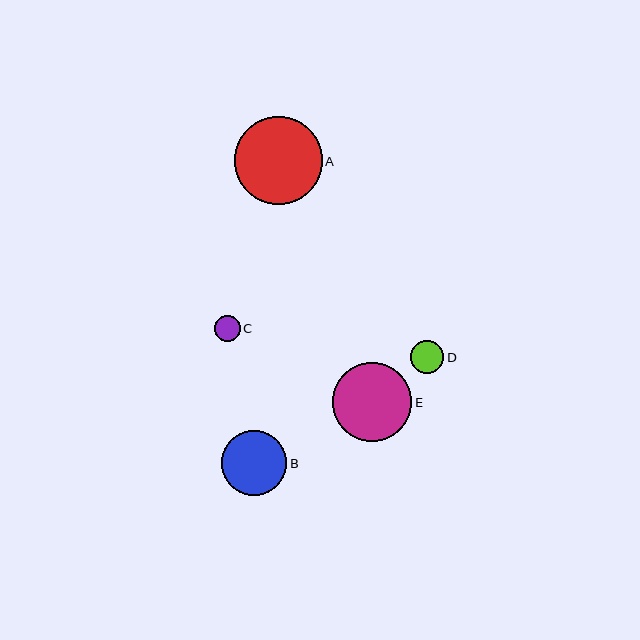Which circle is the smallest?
Circle C is the smallest with a size of approximately 26 pixels.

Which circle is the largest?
Circle A is the largest with a size of approximately 88 pixels.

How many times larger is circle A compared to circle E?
Circle A is approximately 1.1 times the size of circle E.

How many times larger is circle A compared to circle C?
Circle A is approximately 3.4 times the size of circle C.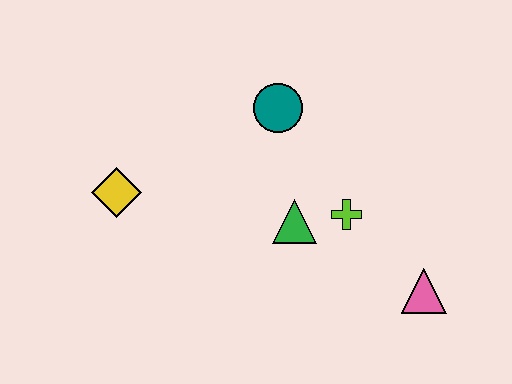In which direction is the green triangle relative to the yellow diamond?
The green triangle is to the right of the yellow diamond.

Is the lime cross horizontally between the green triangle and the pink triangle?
Yes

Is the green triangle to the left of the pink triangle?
Yes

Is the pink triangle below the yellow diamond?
Yes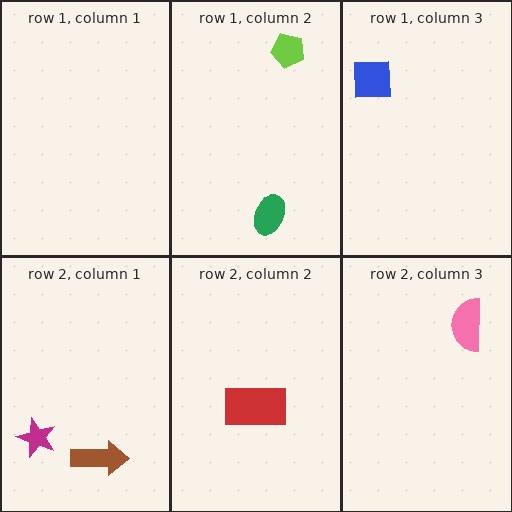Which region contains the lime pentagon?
The row 1, column 2 region.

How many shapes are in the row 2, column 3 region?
1.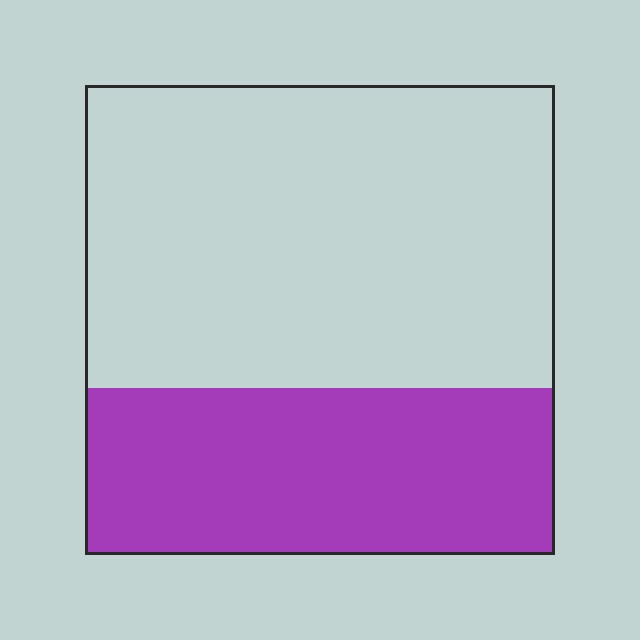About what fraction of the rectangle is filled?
About three eighths (3/8).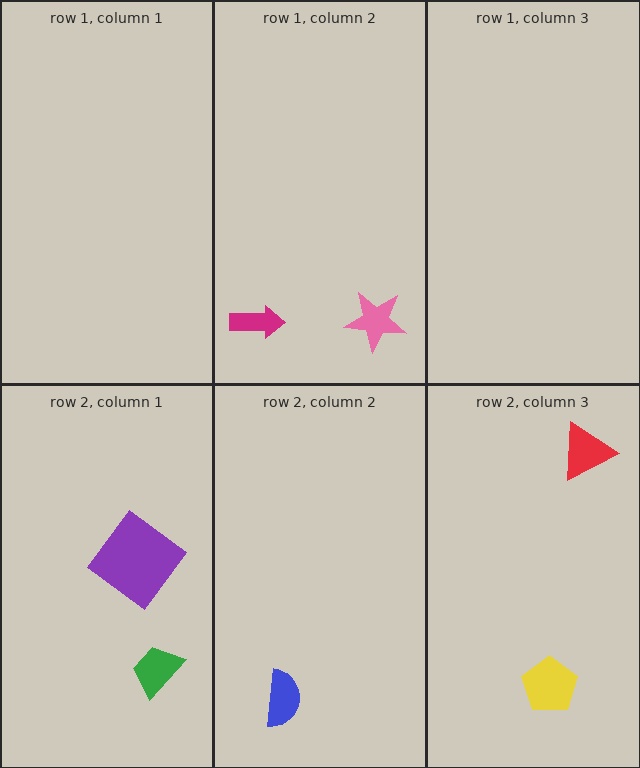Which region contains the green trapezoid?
The row 2, column 1 region.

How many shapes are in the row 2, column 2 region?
1.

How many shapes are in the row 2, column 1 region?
2.